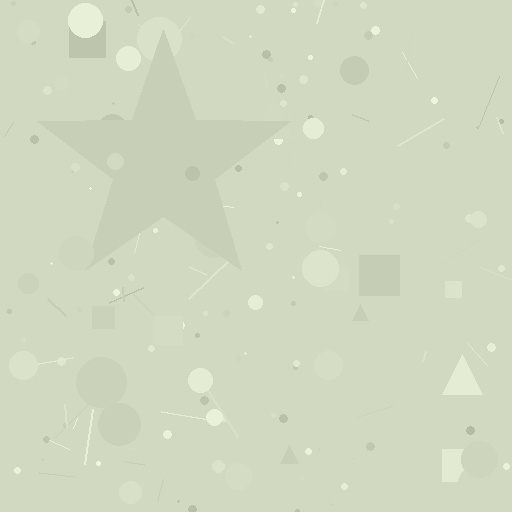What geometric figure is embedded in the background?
A star is embedded in the background.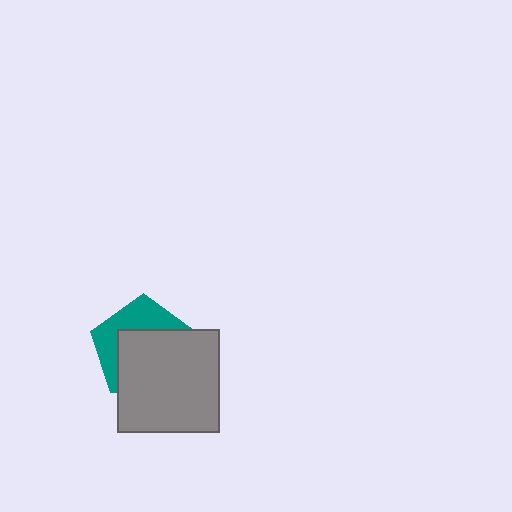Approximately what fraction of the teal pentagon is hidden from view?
Roughly 60% of the teal pentagon is hidden behind the gray square.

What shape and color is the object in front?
The object in front is a gray square.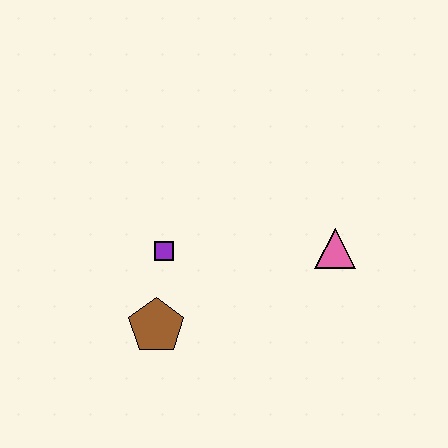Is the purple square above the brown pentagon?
Yes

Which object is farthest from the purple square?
The pink triangle is farthest from the purple square.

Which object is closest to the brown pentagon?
The purple square is closest to the brown pentagon.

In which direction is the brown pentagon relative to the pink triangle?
The brown pentagon is to the left of the pink triangle.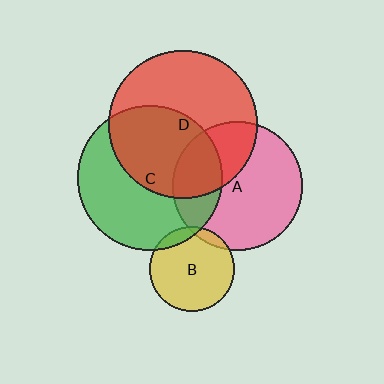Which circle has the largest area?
Circle D (red).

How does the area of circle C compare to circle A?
Approximately 1.2 times.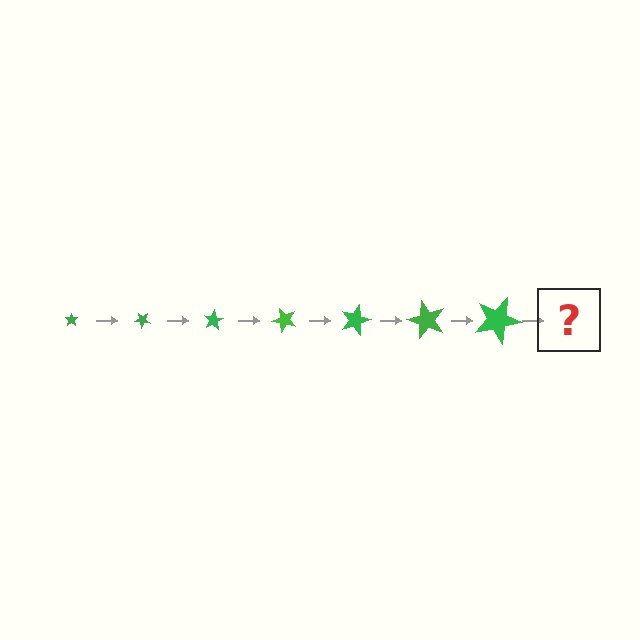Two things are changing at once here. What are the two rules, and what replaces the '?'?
The two rules are that the star grows larger each step and it rotates 40 degrees each step. The '?' should be a star, larger than the previous one and rotated 280 degrees from the start.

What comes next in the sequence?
The next element should be a star, larger than the previous one and rotated 280 degrees from the start.